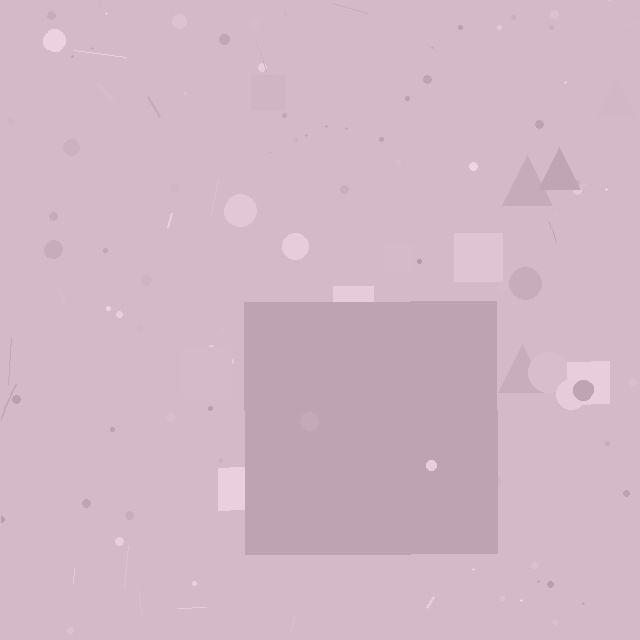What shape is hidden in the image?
A square is hidden in the image.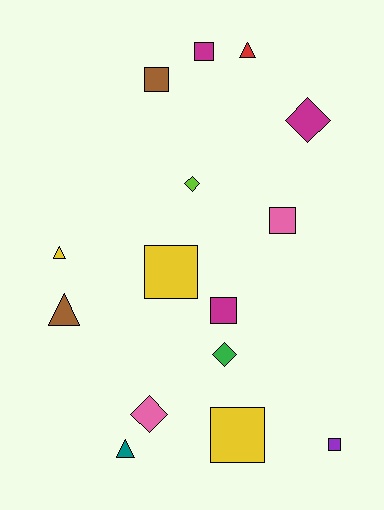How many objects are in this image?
There are 15 objects.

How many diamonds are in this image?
There are 4 diamonds.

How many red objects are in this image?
There is 1 red object.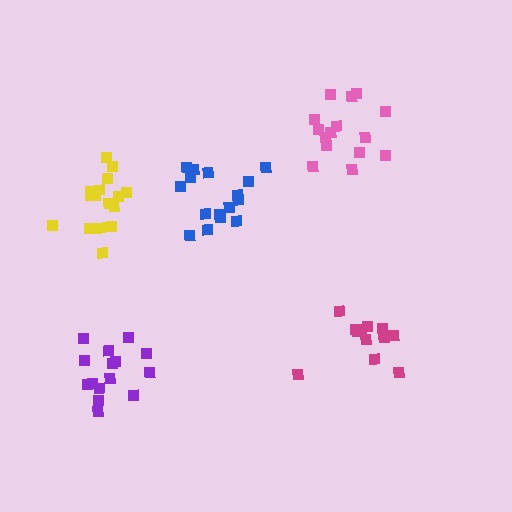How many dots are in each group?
Group 1: 15 dots, Group 2: 16 dots, Group 3: 15 dots, Group 4: 12 dots, Group 5: 16 dots (74 total).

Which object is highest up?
The pink cluster is topmost.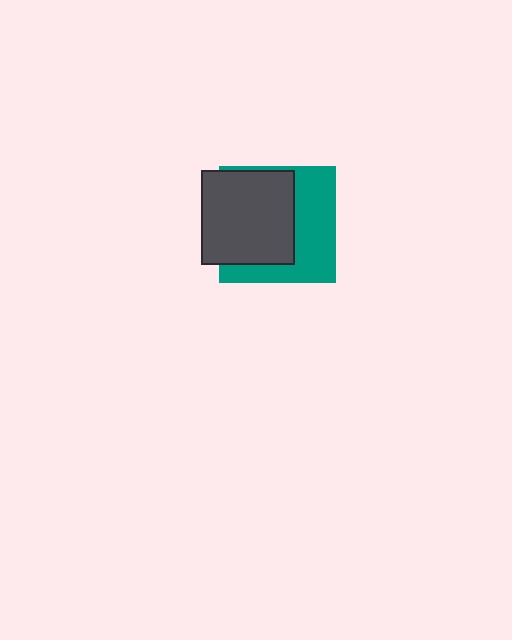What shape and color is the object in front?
The object in front is a dark gray square.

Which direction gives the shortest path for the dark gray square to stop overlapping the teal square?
Moving left gives the shortest separation.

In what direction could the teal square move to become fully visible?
The teal square could move right. That would shift it out from behind the dark gray square entirely.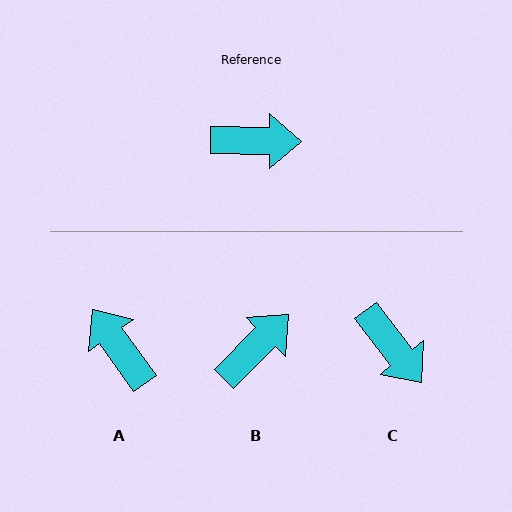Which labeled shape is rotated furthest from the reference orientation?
A, about 126 degrees away.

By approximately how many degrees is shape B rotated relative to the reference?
Approximately 46 degrees counter-clockwise.